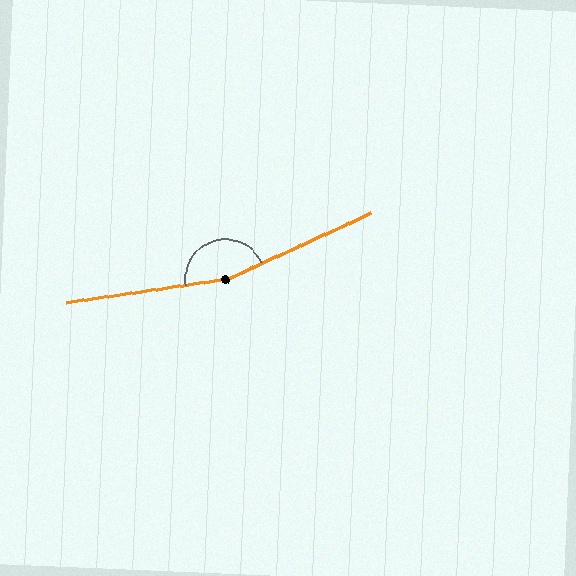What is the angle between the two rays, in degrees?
Approximately 164 degrees.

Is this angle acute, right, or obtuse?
It is obtuse.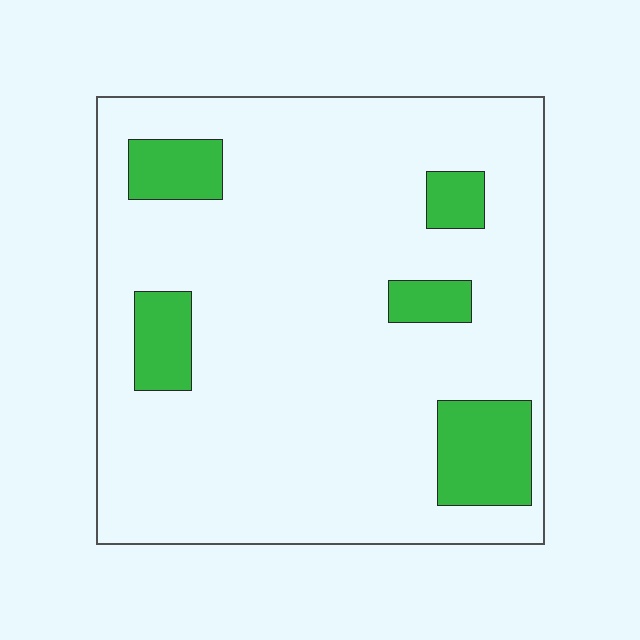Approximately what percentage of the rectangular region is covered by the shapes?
Approximately 15%.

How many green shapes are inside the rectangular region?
5.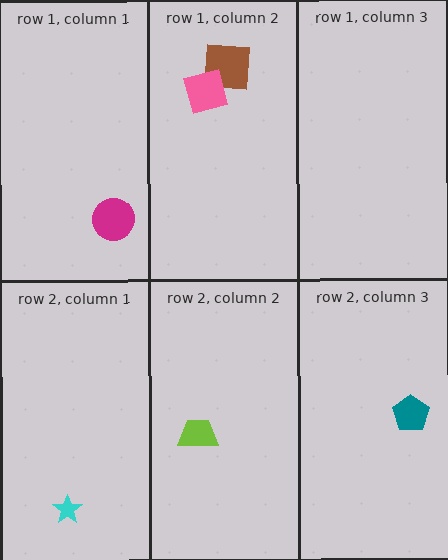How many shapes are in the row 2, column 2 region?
1.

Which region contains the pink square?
The row 1, column 2 region.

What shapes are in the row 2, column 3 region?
The teal pentagon.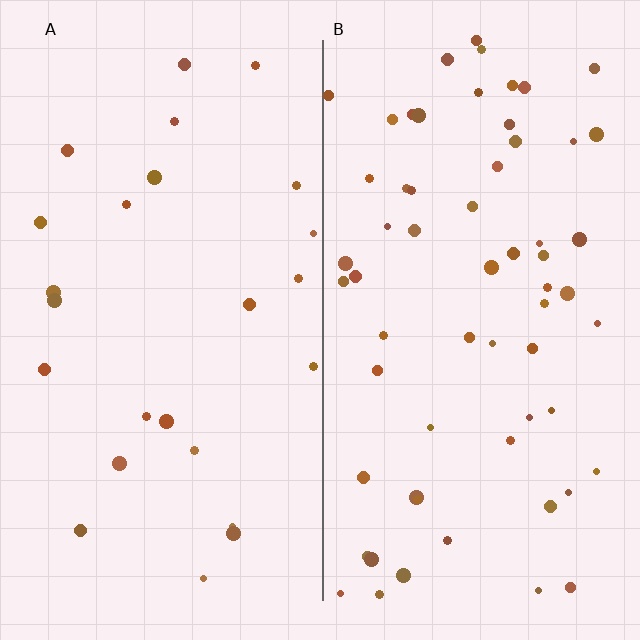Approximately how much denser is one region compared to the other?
Approximately 2.5× — region B over region A.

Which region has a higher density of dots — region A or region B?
B (the right).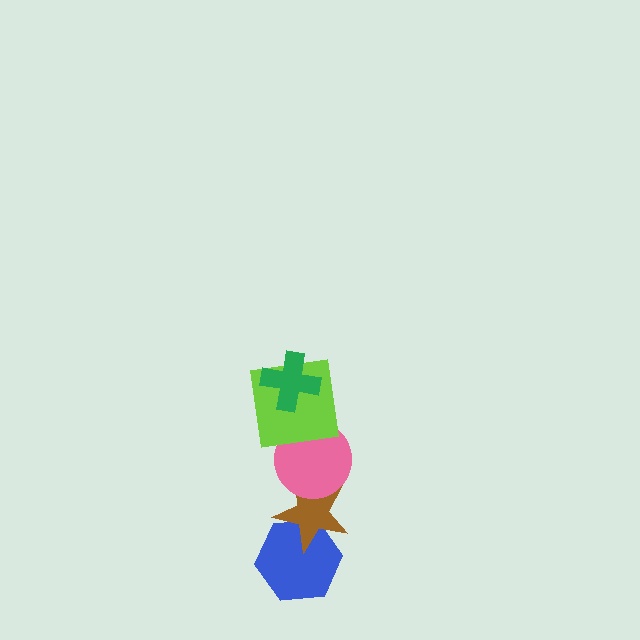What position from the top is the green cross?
The green cross is 1st from the top.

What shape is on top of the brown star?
The pink circle is on top of the brown star.